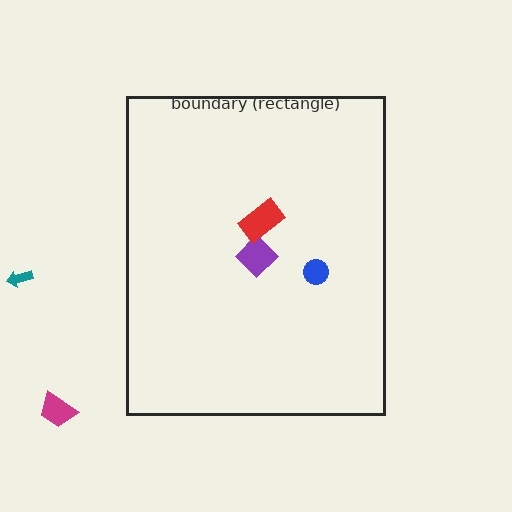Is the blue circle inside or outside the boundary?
Inside.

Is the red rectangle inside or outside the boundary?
Inside.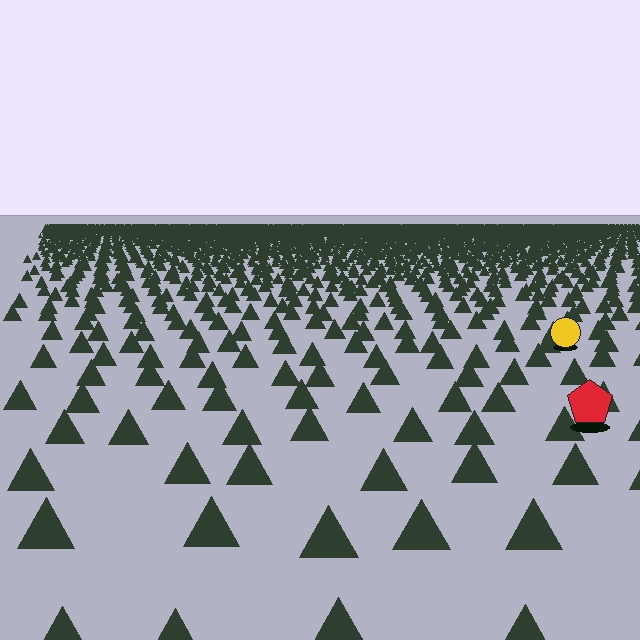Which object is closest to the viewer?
The red pentagon is closest. The texture marks near it are larger and more spread out.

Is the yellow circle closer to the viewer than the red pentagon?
No. The red pentagon is closer — you can tell from the texture gradient: the ground texture is coarser near it.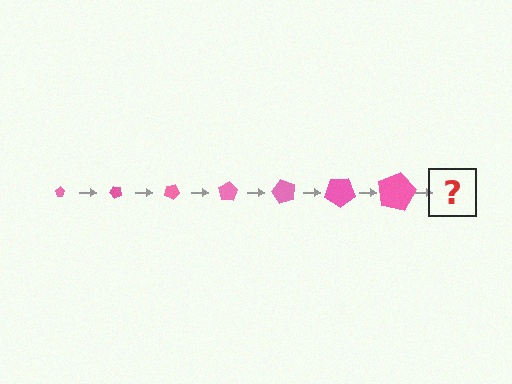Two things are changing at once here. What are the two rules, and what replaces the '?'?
The two rules are that the pentagon grows larger each step and it rotates 50 degrees each step. The '?' should be a pentagon, larger than the previous one and rotated 350 degrees from the start.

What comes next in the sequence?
The next element should be a pentagon, larger than the previous one and rotated 350 degrees from the start.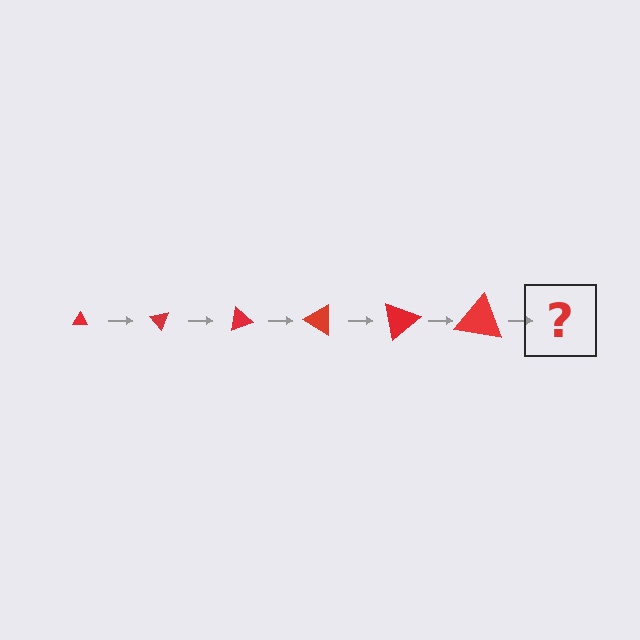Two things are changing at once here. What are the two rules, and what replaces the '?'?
The two rules are that the triangle grows larger each step and it rotates 50 degrees each step. The '?' should be a triangle, larger than the previous one and rotated 300 degrees from the start.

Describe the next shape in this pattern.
It should be a triangle, larger than the previous one and rotated 300 degrees from the start.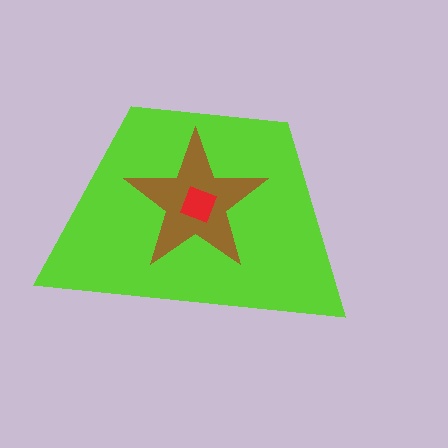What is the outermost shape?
The lime trapezoid.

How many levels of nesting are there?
3.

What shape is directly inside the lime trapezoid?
The brown star.